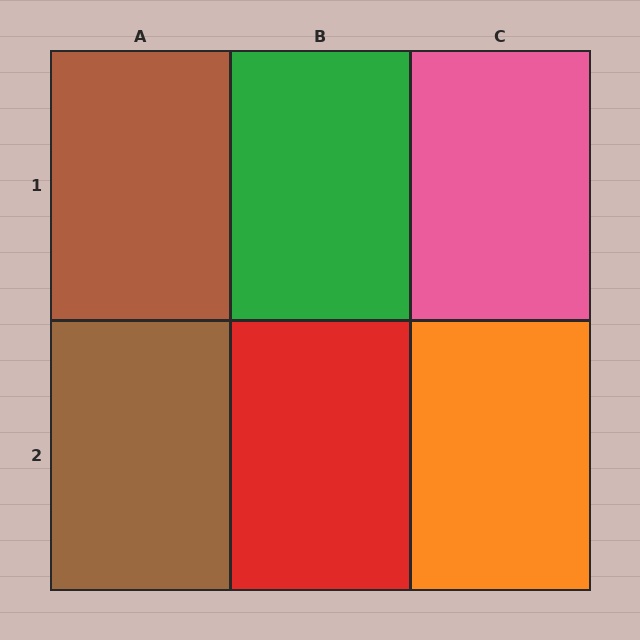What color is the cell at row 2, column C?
Orange.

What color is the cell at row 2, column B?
Red.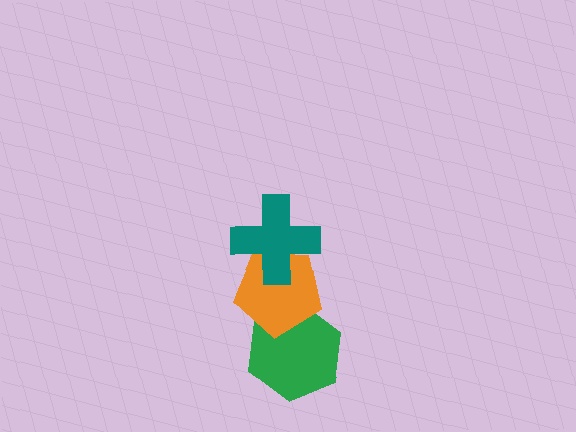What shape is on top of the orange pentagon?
The teal cross is on top of the orange pentagon.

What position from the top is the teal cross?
The teal cross is 1st from the top.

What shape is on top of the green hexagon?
The orange pentagon is on top of the green hexagon.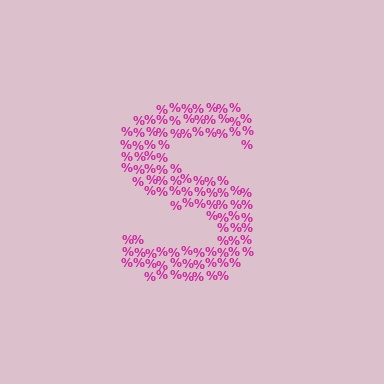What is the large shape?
The large shape is the letter S.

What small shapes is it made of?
It is made of small percent signs.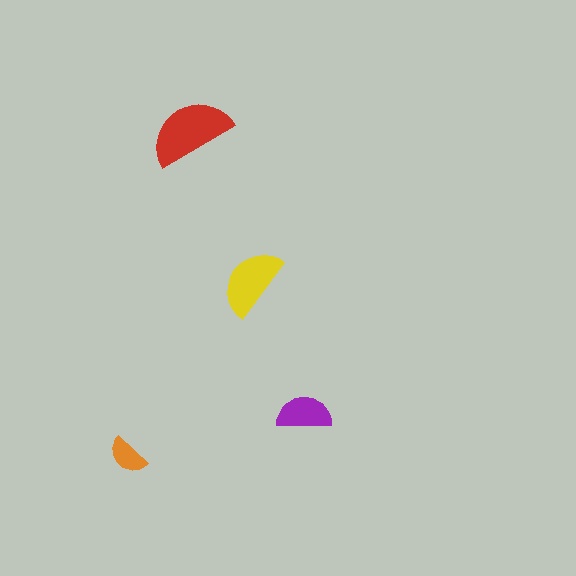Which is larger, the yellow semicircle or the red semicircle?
The red one.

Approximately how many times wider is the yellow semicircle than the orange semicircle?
About 1.5 times wider.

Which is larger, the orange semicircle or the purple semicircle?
The purple one.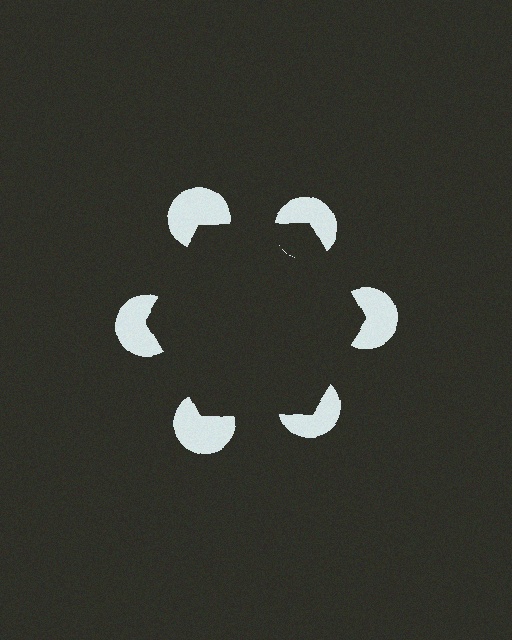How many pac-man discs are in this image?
There are 6 — one at each vertex of the illusory hexagon.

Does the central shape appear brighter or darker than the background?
It typically appears slightly darker than the background, even though no actual brightness change is drawn.